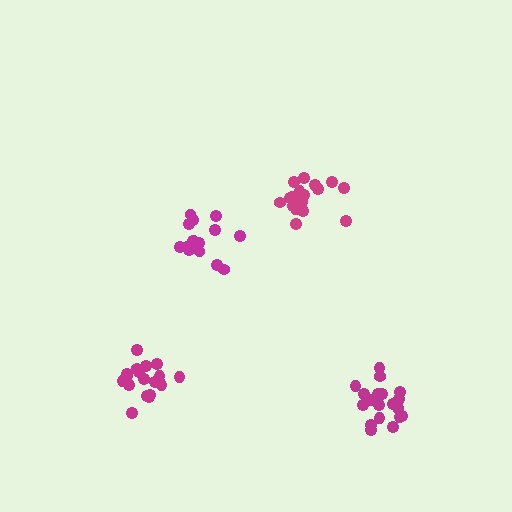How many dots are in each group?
Group 1: 20 dots, Group 2: 15 dots, Group 3: 19 dots, Group 4: 19 dots (73 total).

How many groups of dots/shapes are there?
There are 4 groups.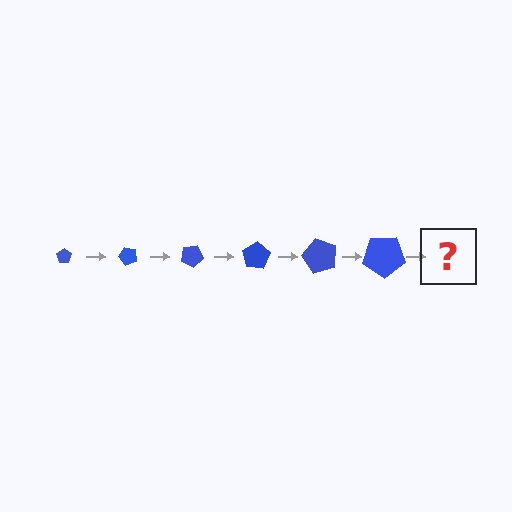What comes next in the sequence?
The next element should be a pentagon, larger than the previous one and rotated 300 degrees from the start.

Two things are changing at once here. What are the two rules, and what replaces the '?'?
The two rules are that the pentagon grows larger each step and it rotates 50 degrees each step. The '?' should be a pentagon, larger than the previous one and rotated 300 degrees from the start.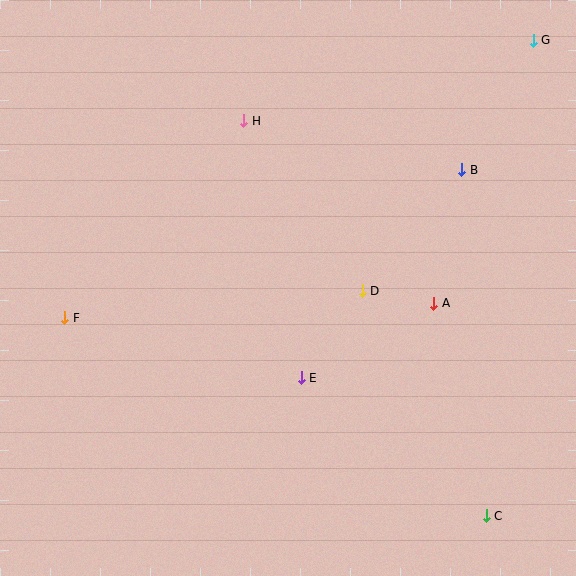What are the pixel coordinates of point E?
Point E is at (301, 378).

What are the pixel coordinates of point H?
Point H is at (244, 121).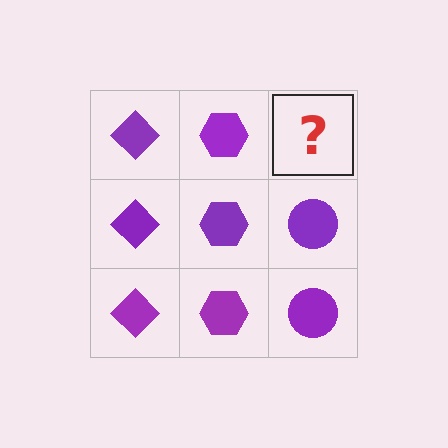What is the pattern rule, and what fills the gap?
The rule is that each column has a consistent shape. The gap should be filled with a purple circle.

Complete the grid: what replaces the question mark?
The question mark should be replaced with a purple circle.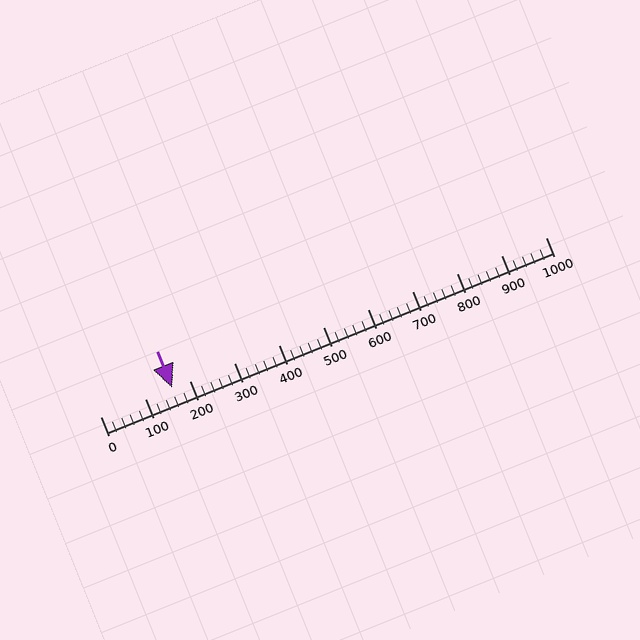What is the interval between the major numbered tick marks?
The major tick marks are spaced 100 units apart.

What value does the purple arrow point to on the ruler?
The purple arrow points to approximately 162.